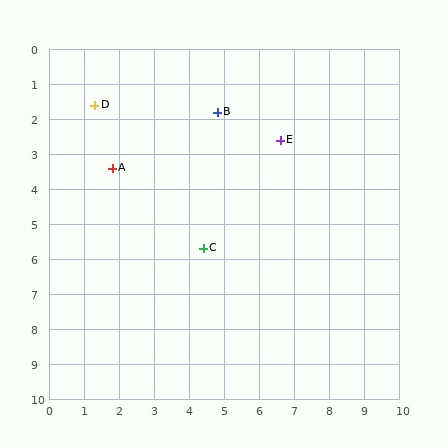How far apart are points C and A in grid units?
Points C and A are about 3.5 grid units apart.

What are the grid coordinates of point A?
Point A is at approximately (1.8, 3.4).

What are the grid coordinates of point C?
Point C is at approximately (4.4, 5.7).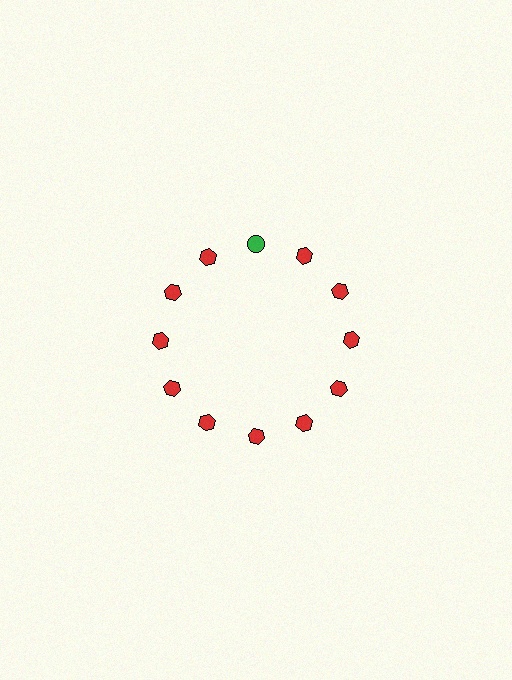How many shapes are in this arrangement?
There are 12 shapes arranged in a ring pattern.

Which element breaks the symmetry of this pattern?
The green circle at roughly the 12 o'clock position breaks the symmetry. All other shapes are red hexagons.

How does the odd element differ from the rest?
It differs in both color (green instead of red) and shape (circle instead of hexagon).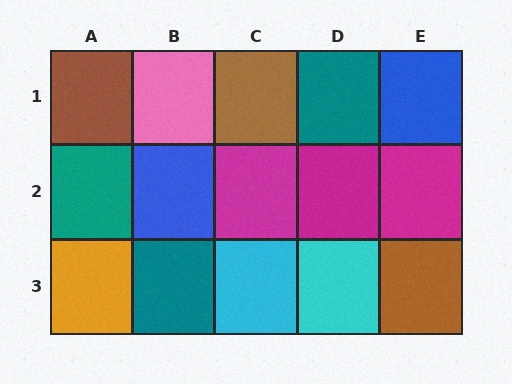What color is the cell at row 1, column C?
Brown.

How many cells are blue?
2 cells are blue.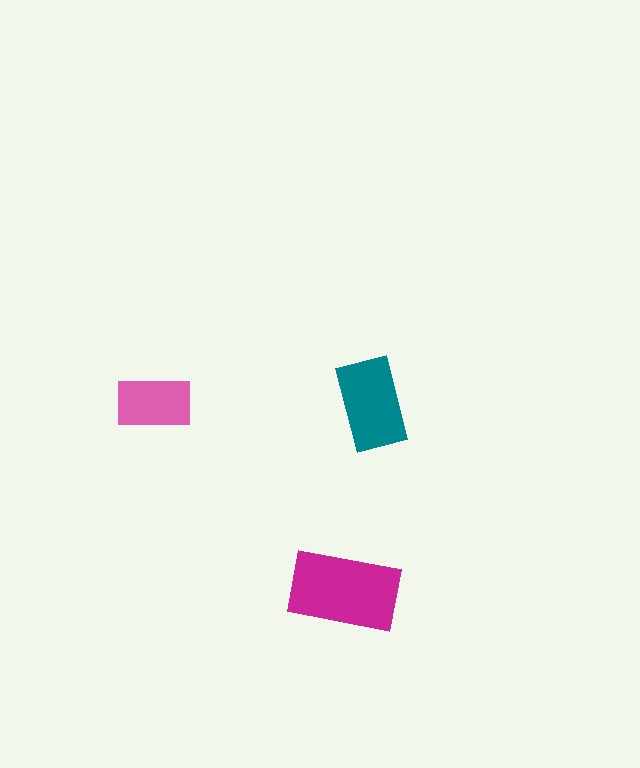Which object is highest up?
The pink rectangle is topmost.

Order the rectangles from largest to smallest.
the magenta one, the teal one, the pink one.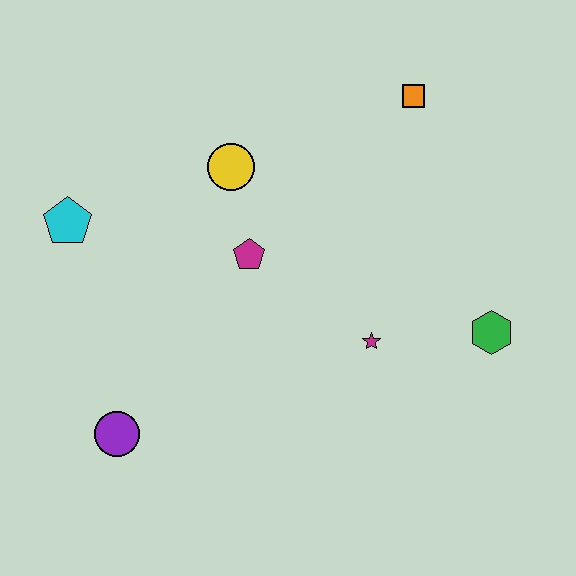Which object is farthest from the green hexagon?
The cyan pentagon is farthest from the green hexagon.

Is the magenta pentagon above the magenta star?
Yes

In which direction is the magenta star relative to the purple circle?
The magenta star is to the right of the purple circle.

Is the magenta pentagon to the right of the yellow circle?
Yes